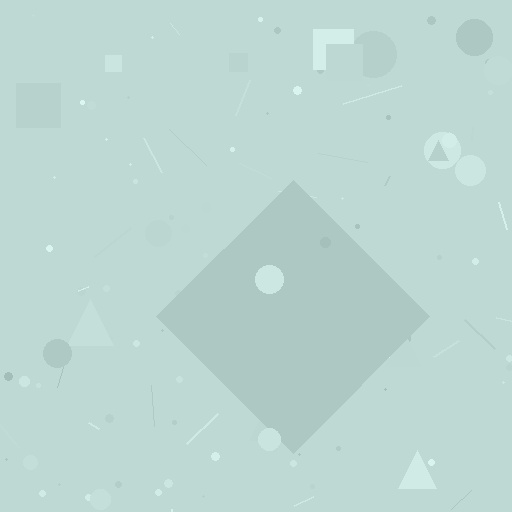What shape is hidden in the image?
A diamond is hidden in the image.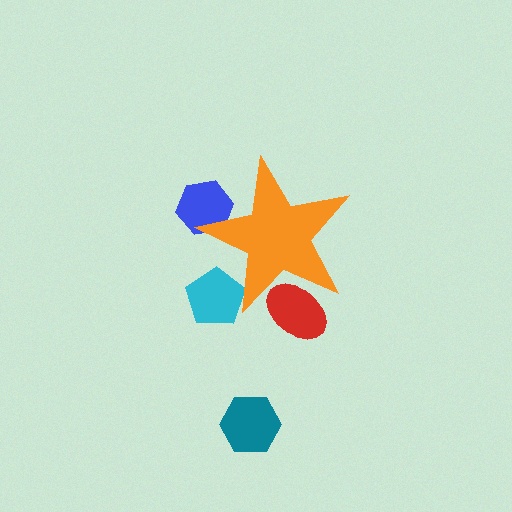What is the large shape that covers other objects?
An orange star.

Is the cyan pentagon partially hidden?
Yes, the cyan pentagon is partially hidden behind the orange star.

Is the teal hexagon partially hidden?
No, the teal hexagon is fully visible.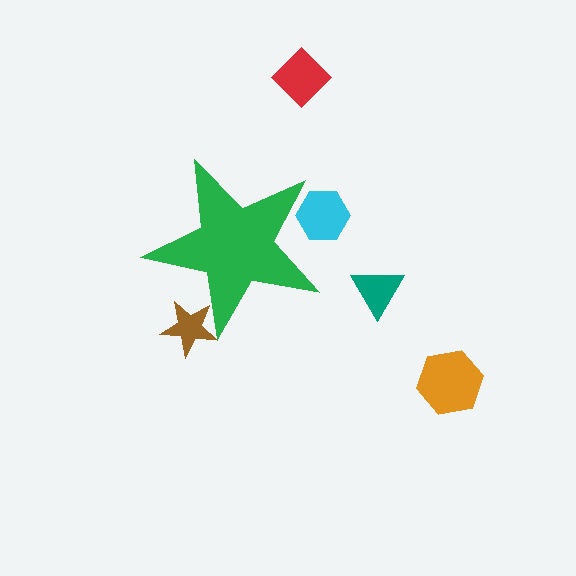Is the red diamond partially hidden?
No, the red diamond is fully visible.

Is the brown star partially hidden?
Yes, the brown star is partially hidden behind the green star.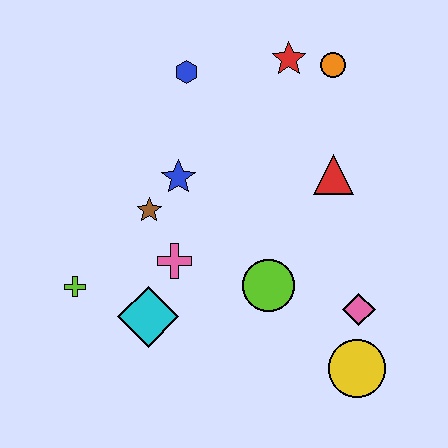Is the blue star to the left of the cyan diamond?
No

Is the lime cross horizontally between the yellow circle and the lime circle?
No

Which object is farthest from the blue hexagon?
The yellow circle is farthest from the blue hexagon.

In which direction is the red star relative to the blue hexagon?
The red star is to the right of the blue hexagon.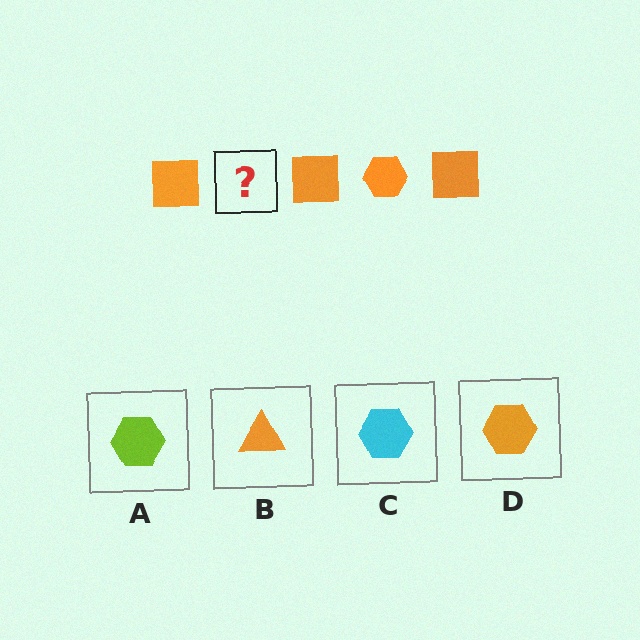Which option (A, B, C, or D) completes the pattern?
D.